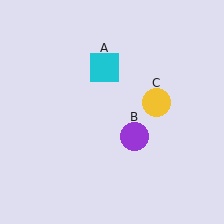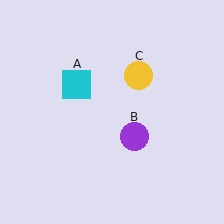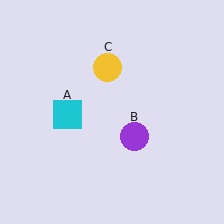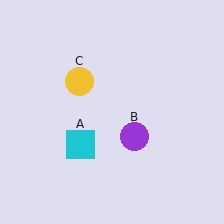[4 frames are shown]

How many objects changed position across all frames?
2 objects changed position: cyan square (object A), yellow circle (object C).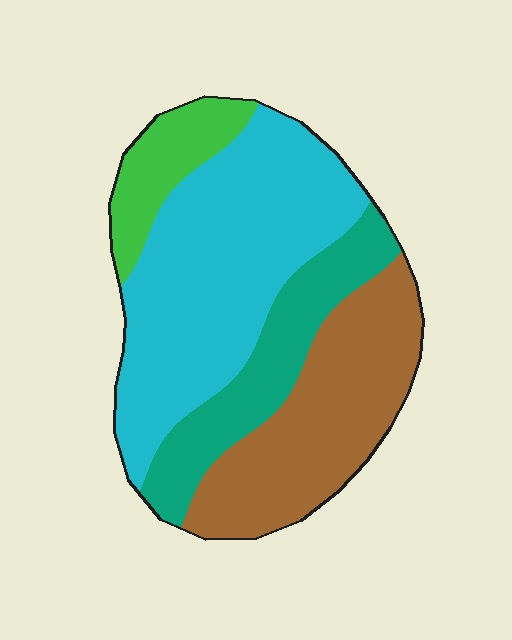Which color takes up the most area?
Cyan, at roughly 45%.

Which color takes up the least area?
Green, at roughly 10%.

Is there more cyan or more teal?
Cyan.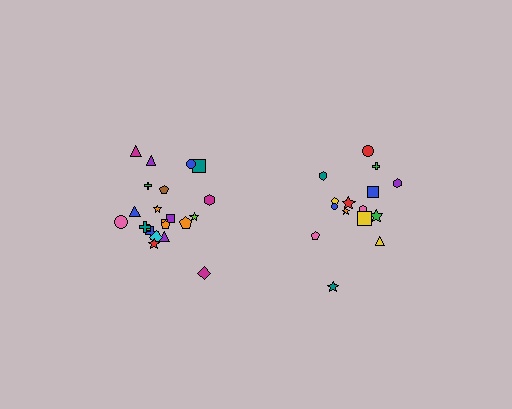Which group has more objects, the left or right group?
The left group.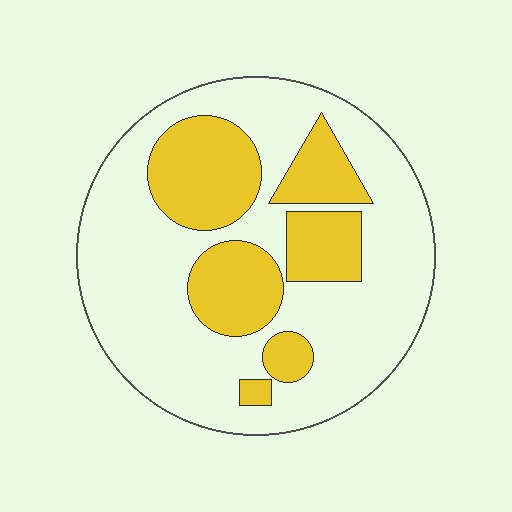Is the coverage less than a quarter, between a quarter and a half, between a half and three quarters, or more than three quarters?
Between a quarter and a half.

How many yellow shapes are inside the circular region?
6.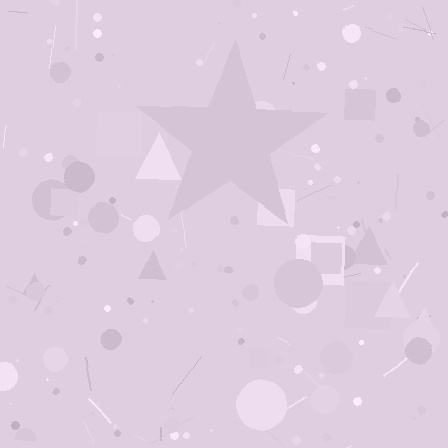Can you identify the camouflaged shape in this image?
The camouflaged shape is a star.